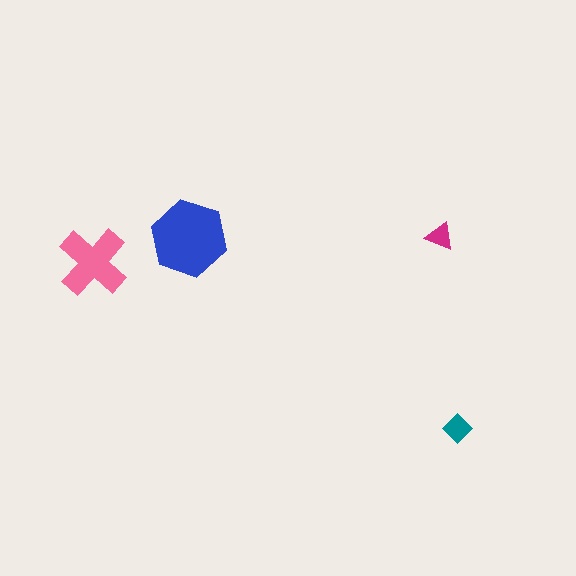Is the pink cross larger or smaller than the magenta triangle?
Larger.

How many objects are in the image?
There are 4 objects in the image.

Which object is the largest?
The blue hexagon.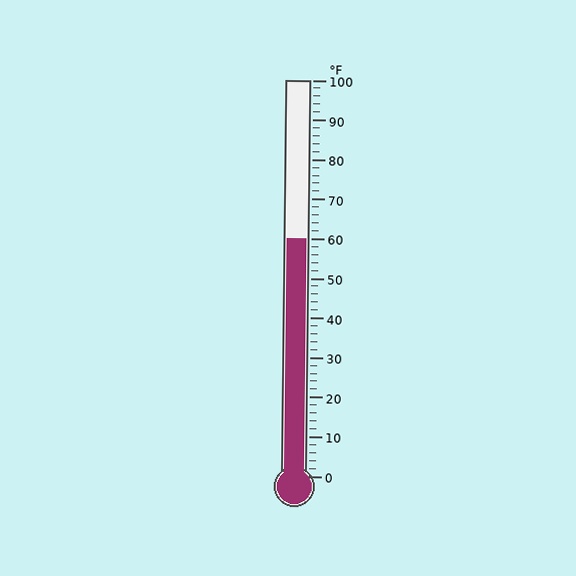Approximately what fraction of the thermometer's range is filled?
The thermometer is filled to approximately 60% of its range.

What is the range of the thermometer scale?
The thermometer scale ranges from 0°F to 100°F.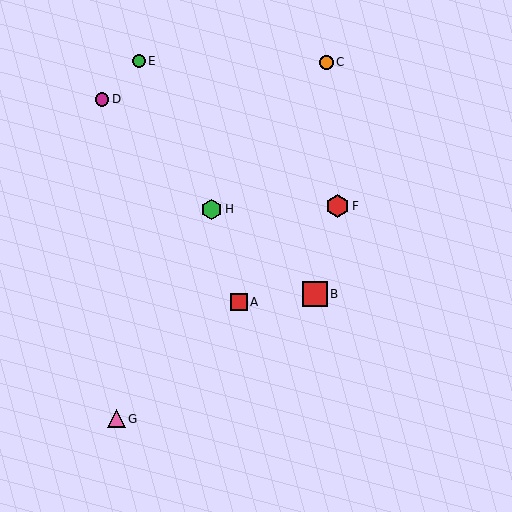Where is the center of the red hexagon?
The center of the red hexagon is at (337, 206).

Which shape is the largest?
The red square (labeled B) is the largest.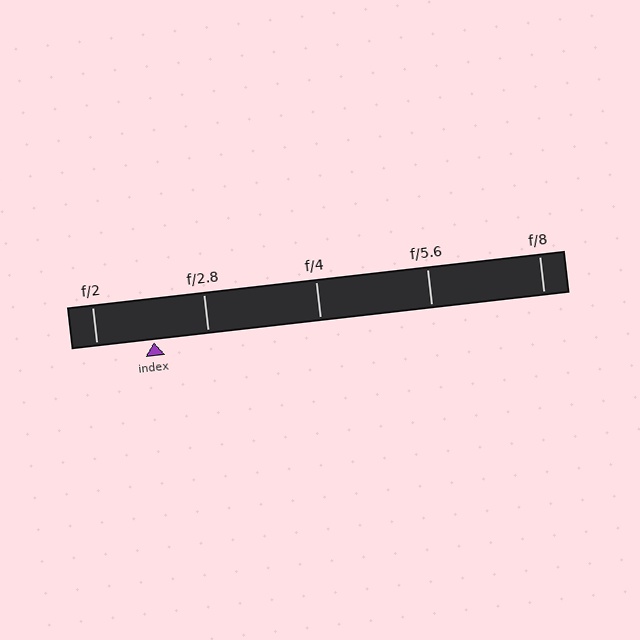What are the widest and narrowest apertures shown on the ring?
The widest aperture shown is f/2 and the narrowest is f/8.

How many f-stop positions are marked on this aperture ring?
There are 5 f-stop positions marked.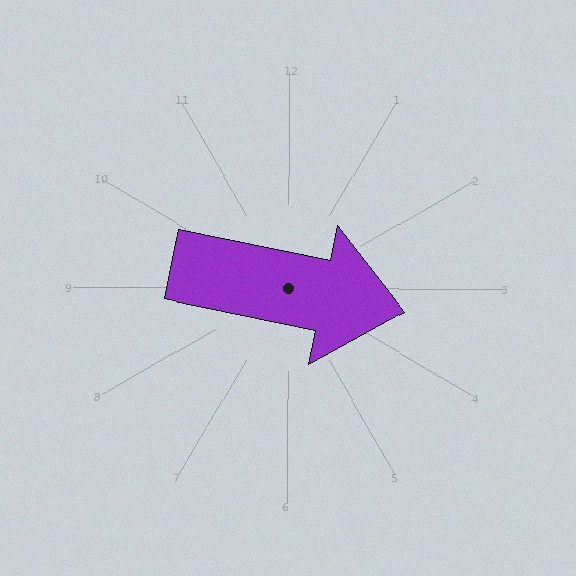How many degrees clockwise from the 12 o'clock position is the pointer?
Approximately 102 degrees.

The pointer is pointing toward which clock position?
Roughly 3 o'clock.